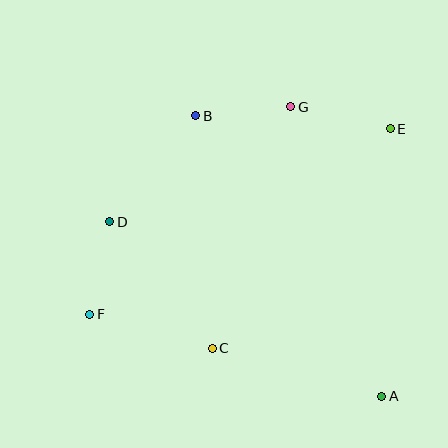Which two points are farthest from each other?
Points E and F are farthest from each other.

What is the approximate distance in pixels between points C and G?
The distance between C and G is approximately 254 pixels.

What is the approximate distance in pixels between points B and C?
The distance between B and C is approximately 233 pixels.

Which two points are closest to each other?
Points D and F are closest to each other.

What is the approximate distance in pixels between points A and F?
The distance between A and F is approximately 303 pixels.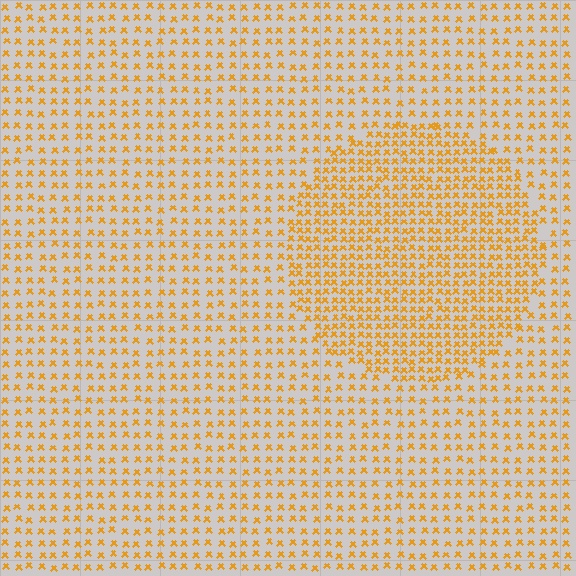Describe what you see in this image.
The image contains small orange elements arranged at two different densities. A circle-shaped region is visible where the elements are more densely packed than the surrounding area.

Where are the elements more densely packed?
The elements are more densely packed inside the circle boundary.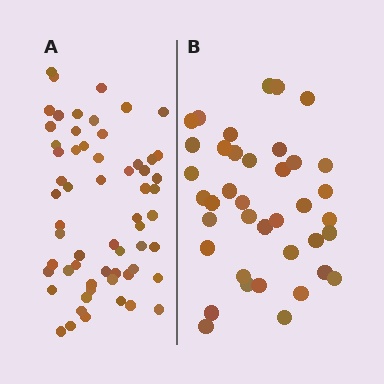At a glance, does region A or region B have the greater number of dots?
Region A (the left region) has more dots.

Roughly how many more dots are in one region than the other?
Region A has approximately 20 more dots than region B.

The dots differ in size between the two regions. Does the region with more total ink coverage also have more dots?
No. Region B has more total ink coverage because its dots are larger, but region A actually contains more individual dots. Total area can be misleading — the number of items is what matters here.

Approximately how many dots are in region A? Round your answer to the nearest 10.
About 60 dots.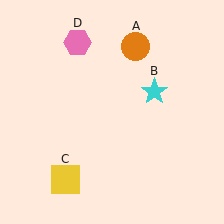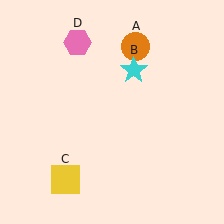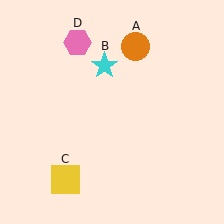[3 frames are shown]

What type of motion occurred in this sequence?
The cyan star (object B) rotated counterclockwise around the center of the scene.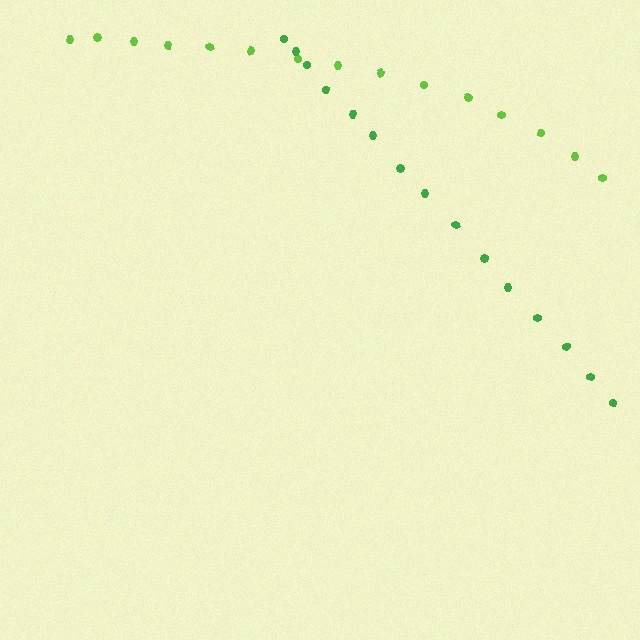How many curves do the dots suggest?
There are 2 distinct paths.